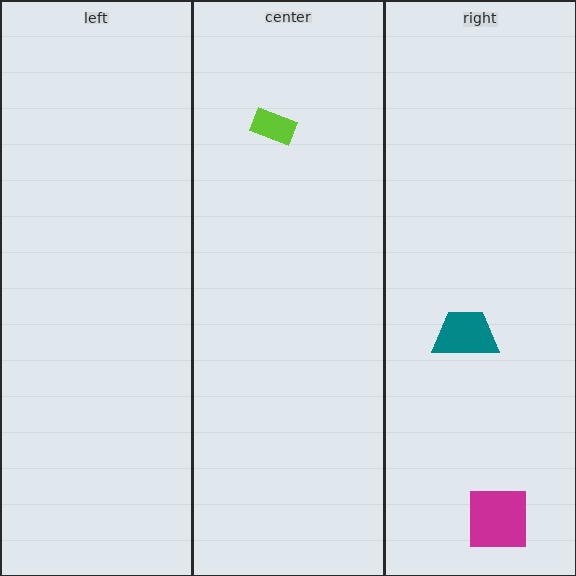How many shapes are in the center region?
1.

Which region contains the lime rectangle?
The center region.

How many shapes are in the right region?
2.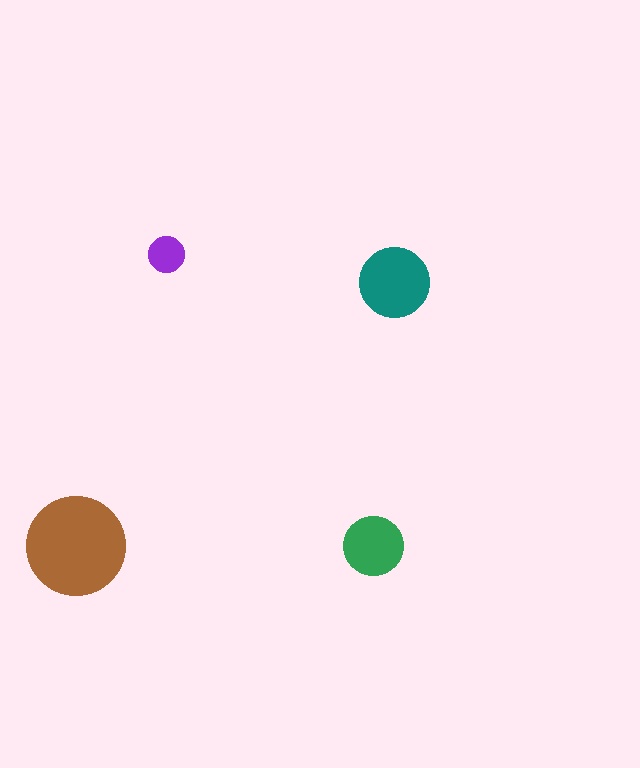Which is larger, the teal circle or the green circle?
The teal one.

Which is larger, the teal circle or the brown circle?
The brown one.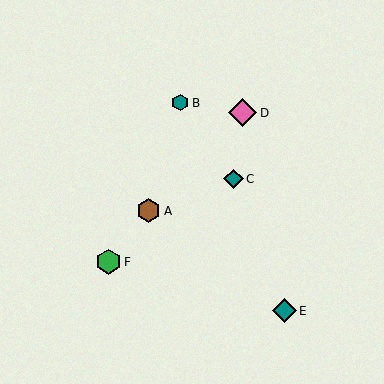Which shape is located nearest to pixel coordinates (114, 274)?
The green hexagon (labeled F) at (108, 262) is nearest to that location.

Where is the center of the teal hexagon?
The center of the teal hexagon is at (180, 103).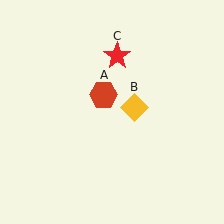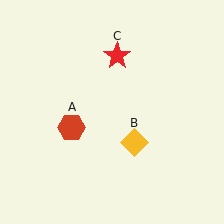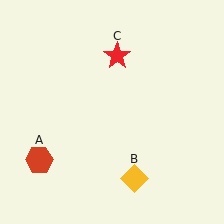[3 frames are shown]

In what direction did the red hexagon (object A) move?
The red hexagon (object A) moved down and to the left.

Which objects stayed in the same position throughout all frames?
Red star (object C) remained stationary.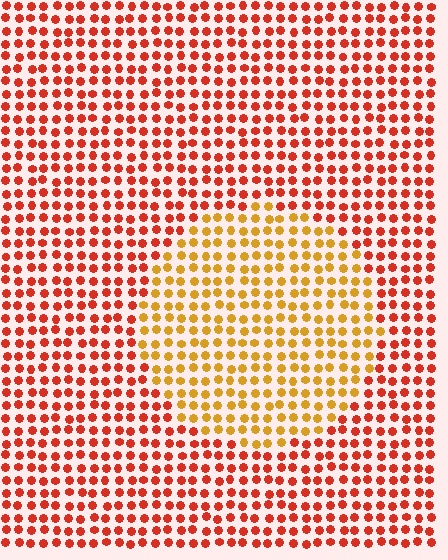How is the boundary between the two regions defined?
The boundary is defined purely by a slight shift in hue (about 37 degrees). Spacing, size, and orientation are identical on both sides.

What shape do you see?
I see a circle.